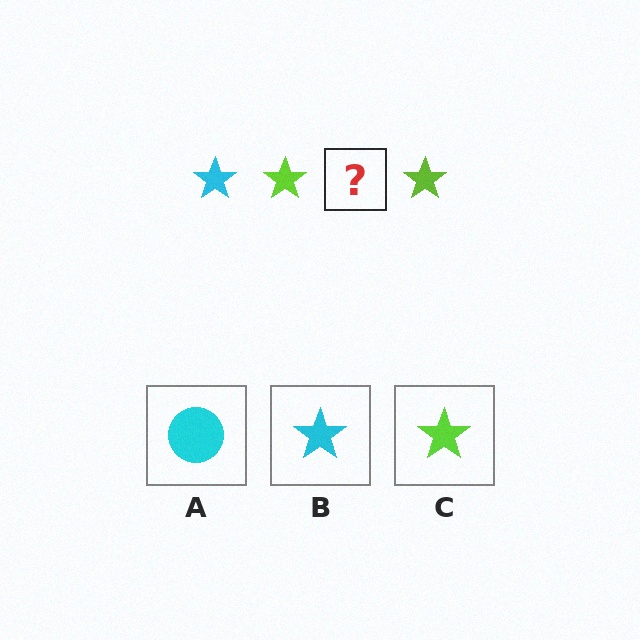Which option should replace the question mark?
Option B.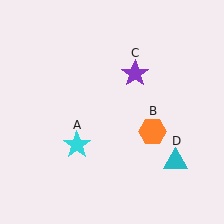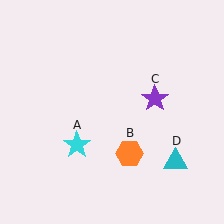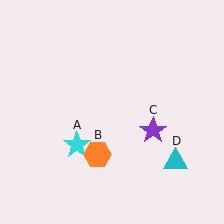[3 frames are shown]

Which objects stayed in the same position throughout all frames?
Cyan star (object A) and cyan triangle (object D) remained stationary.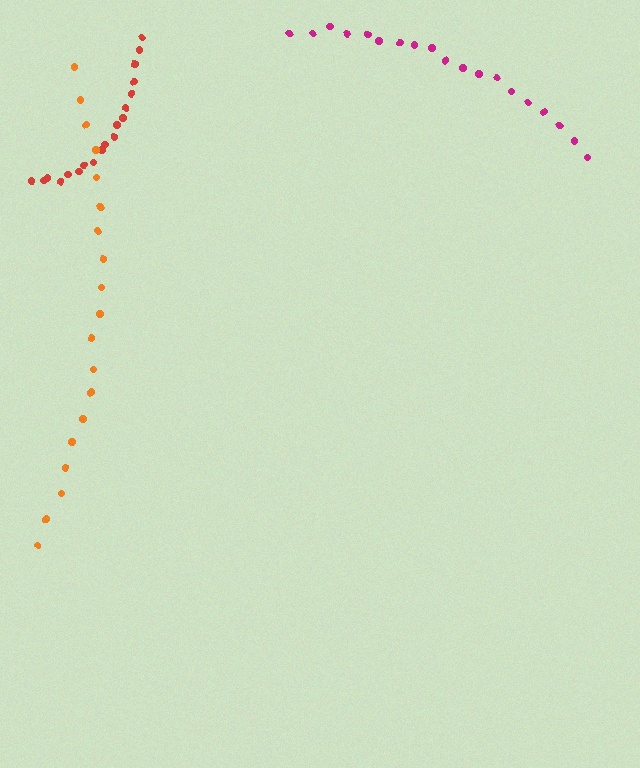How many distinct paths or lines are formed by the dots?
There are 3 distinct paths.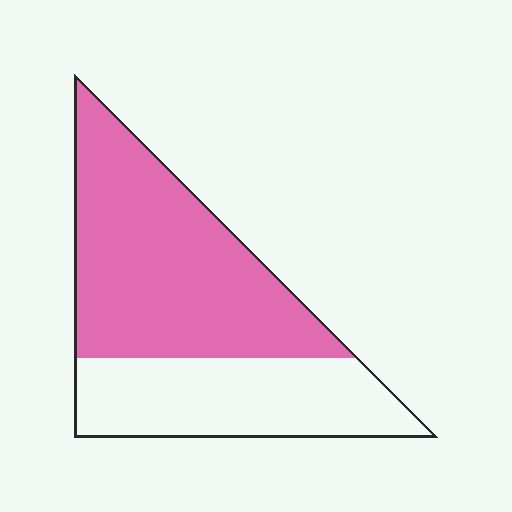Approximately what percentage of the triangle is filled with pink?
Approximately 60%.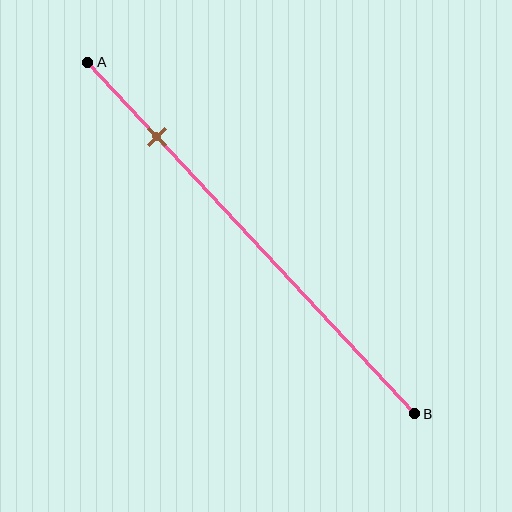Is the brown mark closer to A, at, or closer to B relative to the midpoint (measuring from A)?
The brown mark is closer to point A than the midpoint of segment AB.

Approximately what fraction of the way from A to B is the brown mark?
The brown mark is approximately 20% of the way from A to B.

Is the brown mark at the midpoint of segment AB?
No, the mark is at about 20% from A, not at the 50% midpoint.